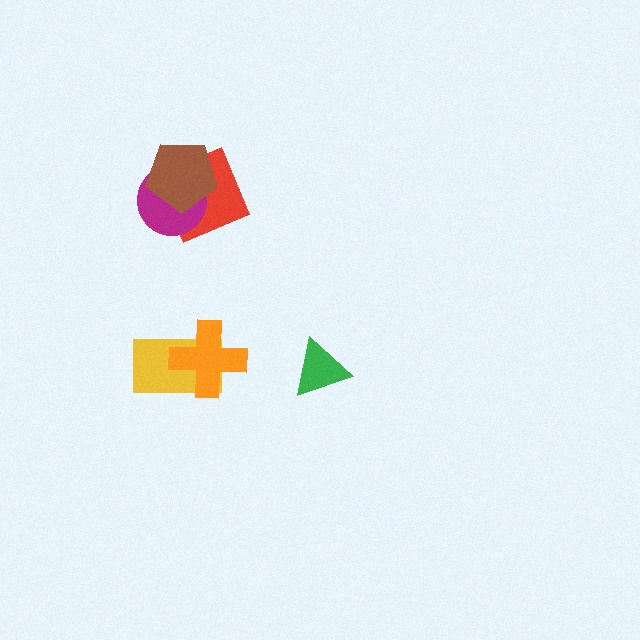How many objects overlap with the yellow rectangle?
1 object overlaps with the yellow rectangle.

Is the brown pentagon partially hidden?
No, no other shape covers it.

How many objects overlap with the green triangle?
0 objects overlap with the green triangle.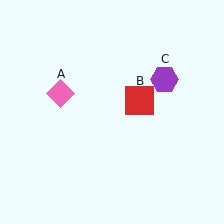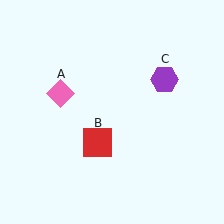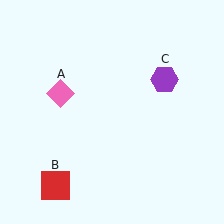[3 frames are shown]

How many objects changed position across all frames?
1 object changed position: red square (object B).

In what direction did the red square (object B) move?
The red square (object B) moved down and to the left.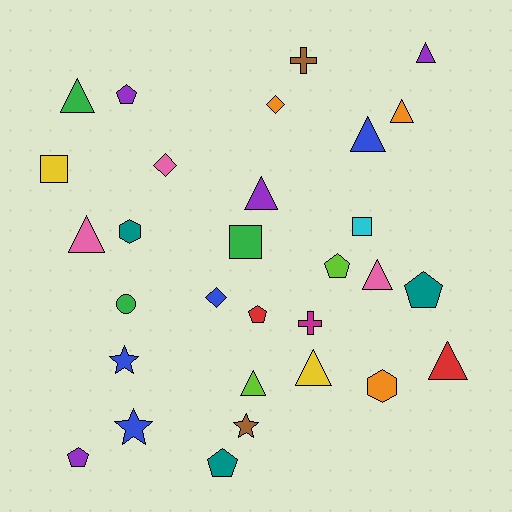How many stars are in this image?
There are 3 stars.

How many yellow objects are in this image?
There are 2 yellow objects.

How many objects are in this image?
There are 30 objects.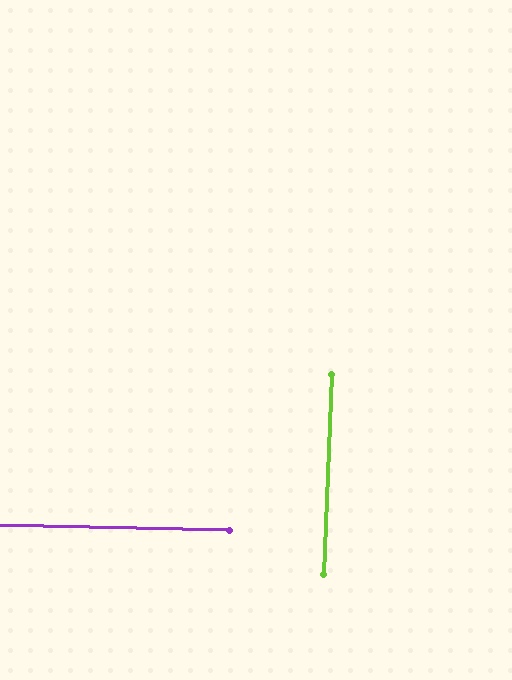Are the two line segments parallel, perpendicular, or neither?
Perpendicular — they meet at approximately 89°.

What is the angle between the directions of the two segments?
Approximately 89 degrees.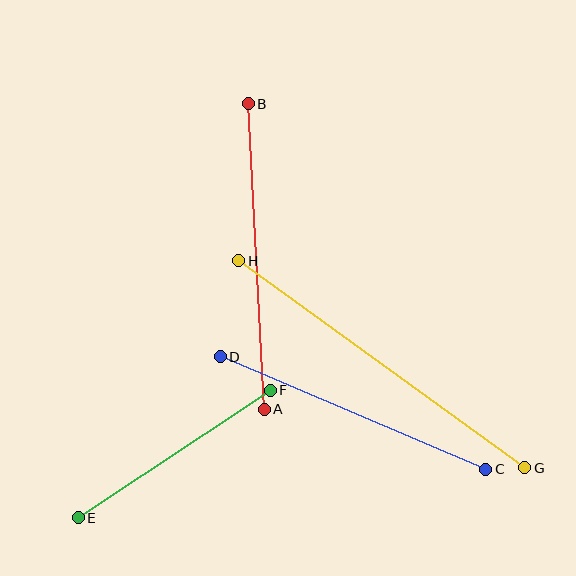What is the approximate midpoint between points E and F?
The midpoint is at approximately (174, 454) pixels.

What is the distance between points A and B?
The distance is approximately 306 pixels.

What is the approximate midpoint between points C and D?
The midpoint is at approximately (353, 413) pixels.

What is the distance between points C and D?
The distance is approximately 289 pixels.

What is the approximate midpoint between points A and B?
The midpoint is at approximately (256, 257) pixels.